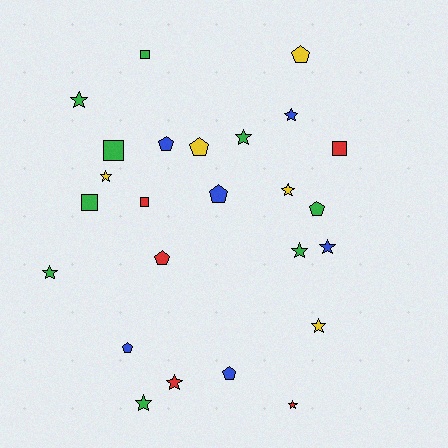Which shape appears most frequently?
Star, with 12 objects.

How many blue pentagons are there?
There are 4 blue pentagons.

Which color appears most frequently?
Green, with 9 objects.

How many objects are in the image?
There are 25 objects.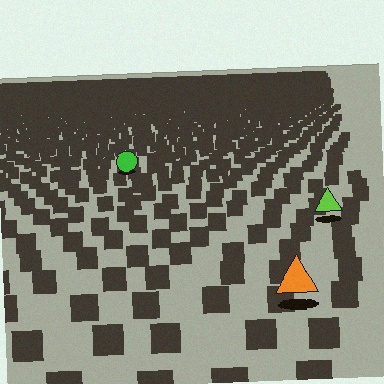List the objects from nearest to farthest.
From nearest to farthest: the orange triangle, the lime triangle, the green circle.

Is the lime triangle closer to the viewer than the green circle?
Yes. The lime triangle is closer — you can tell from the texture gradient: the ground texture is coarser near it.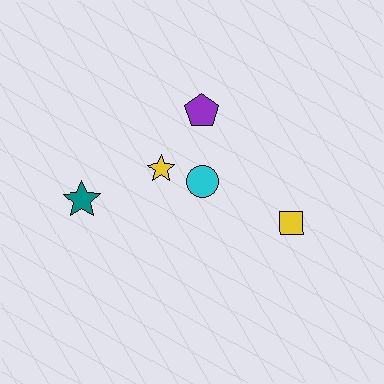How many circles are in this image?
There is 1 circle.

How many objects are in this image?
There are 5 objects.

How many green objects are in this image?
There are no green objects.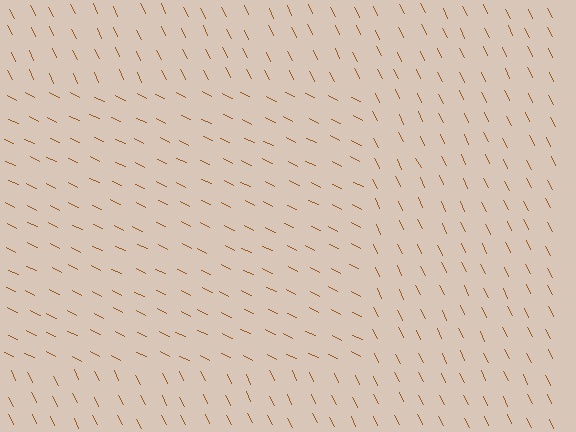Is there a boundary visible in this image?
Yes, there is a texture boundary formed by a change in line orientation.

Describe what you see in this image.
The image is filled with small brown line segments. A rectangle region in the image has lines oriented differently from the surrounding lines, creating a visible texture boundary.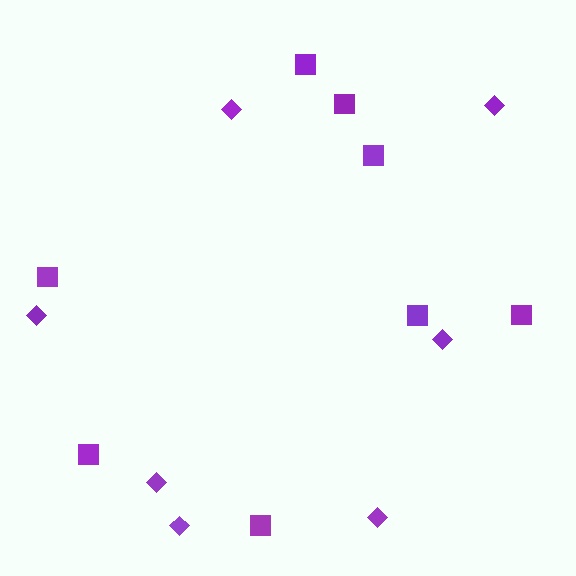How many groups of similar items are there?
There are 2 groups: one group of diamonds (7) and one group of squares (8).